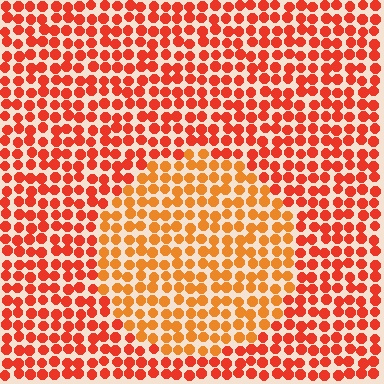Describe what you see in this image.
The image is filled with small red elements in a uniform arrangement. A circle-shaped region is visible where the elements are tinted to a slightly different hue, forming a subtle color boundary.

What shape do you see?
I see a circle.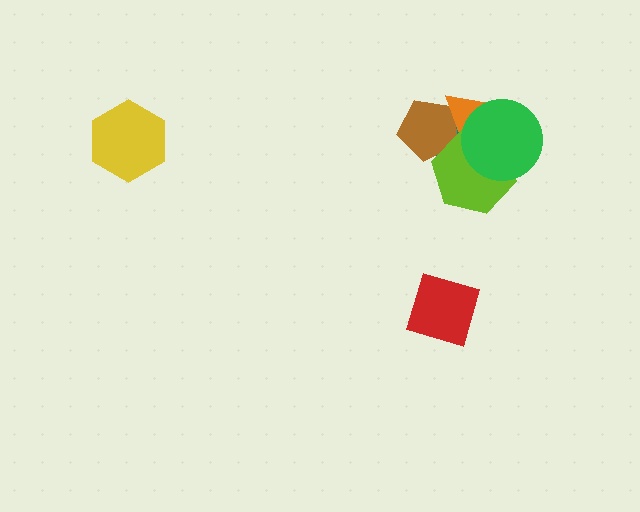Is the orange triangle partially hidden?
Yes, it is partially covered by another shape.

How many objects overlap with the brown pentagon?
3 objects overlap with the brown pentagon.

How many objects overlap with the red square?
0 objects overlap with the red square.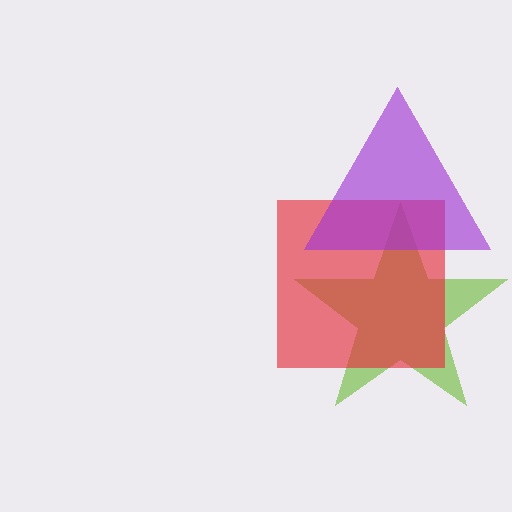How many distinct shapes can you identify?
There are 3 distinct shapes: a lime star, a red square, a purple triangle.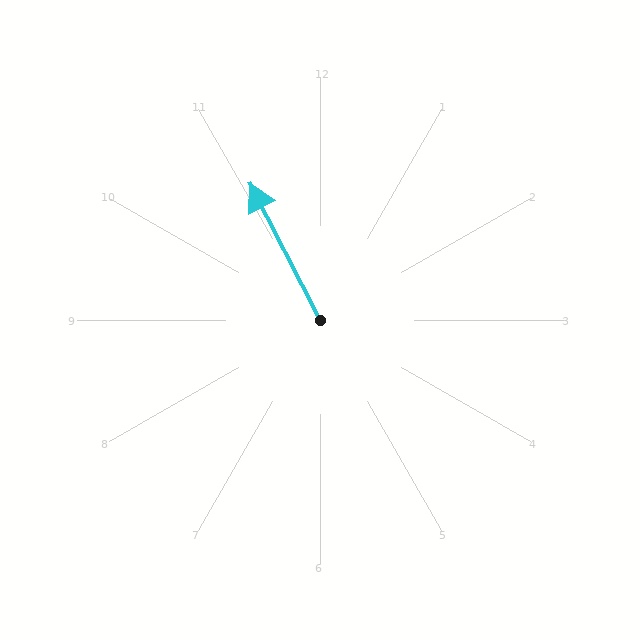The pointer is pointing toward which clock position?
Roughly 11 o'clock.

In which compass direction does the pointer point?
Northwest.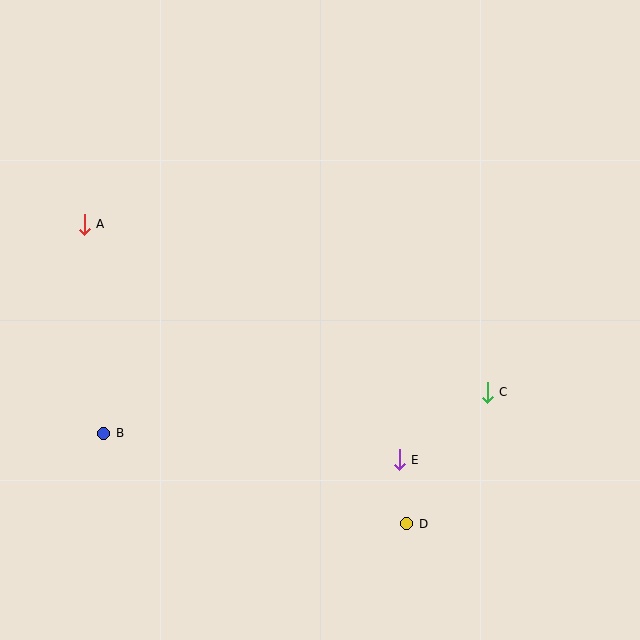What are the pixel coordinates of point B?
Point B is at (104, 433).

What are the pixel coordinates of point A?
Point A is at (84, 224).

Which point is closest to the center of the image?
Point E at (399, 460) is closest to the center.